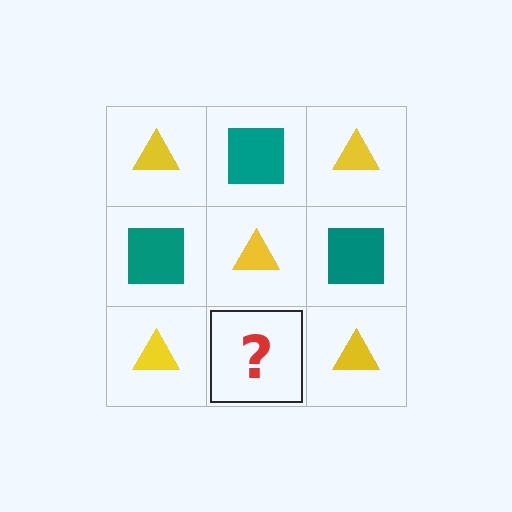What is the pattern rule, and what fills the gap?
The rule is that it alternates yellow triangle and teal square in a checkerboard pattern. The gap should be filled with a teal square.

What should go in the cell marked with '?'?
The missing cell should contain a teal square.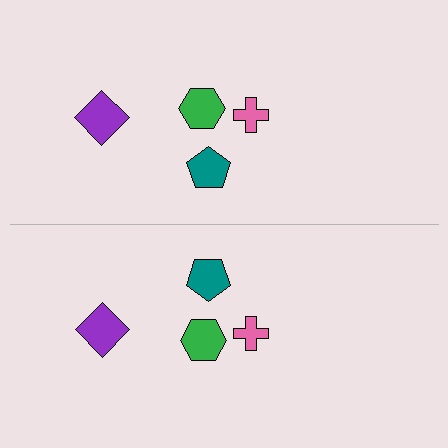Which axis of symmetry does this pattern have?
The pattern has a horizontal axis of symmetry running through the center of the image.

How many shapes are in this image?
There are 8 shapes in this image.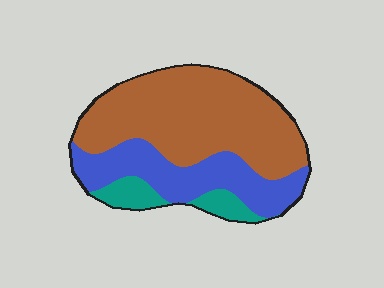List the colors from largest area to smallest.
From largest to smallest: brown, blue, teal.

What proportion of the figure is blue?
Blue takes up between a sixth and a third of the figure.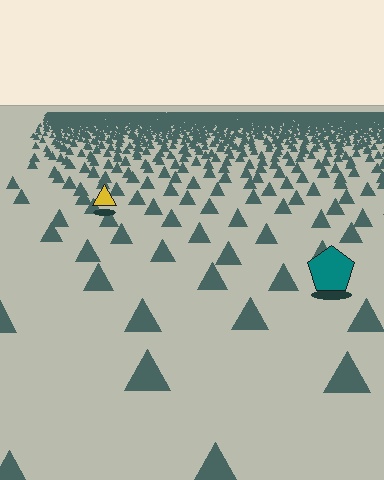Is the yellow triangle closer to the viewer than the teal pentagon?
No. The teal pentagon is closer — you can tell from the texture gradient: the ground texture is coarser near it.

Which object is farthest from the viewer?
The yellow triangle is farthest from the viewer. It appears smaller and the ground texture around it is denser.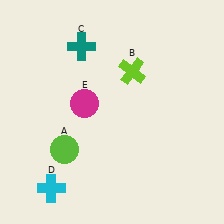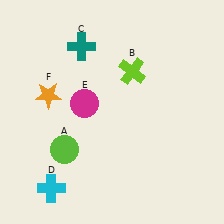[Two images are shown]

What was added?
An orange star (F) was added in Image 2.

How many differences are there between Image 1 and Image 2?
There is 1 difference between the two images.